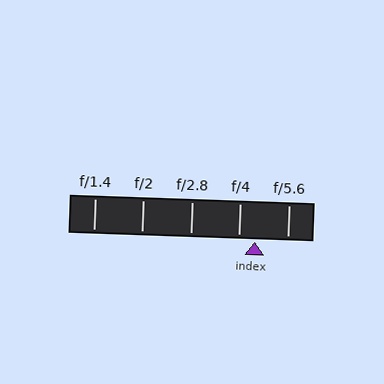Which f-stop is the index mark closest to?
The index mark is closest to f/4.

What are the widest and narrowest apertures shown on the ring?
The widest aperture shown is f/1.4 and the narrowest is f/5.6.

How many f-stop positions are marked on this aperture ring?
There are 5 f-stop positions marked.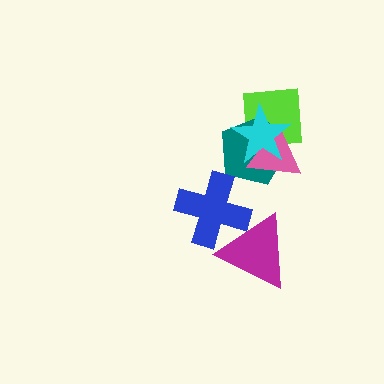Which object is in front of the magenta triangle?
The blue cross is in front of the magenta triangle.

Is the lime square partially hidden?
Yes, it is partially covered by another shape.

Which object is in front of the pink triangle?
The cyan star is in front of the pink triangle.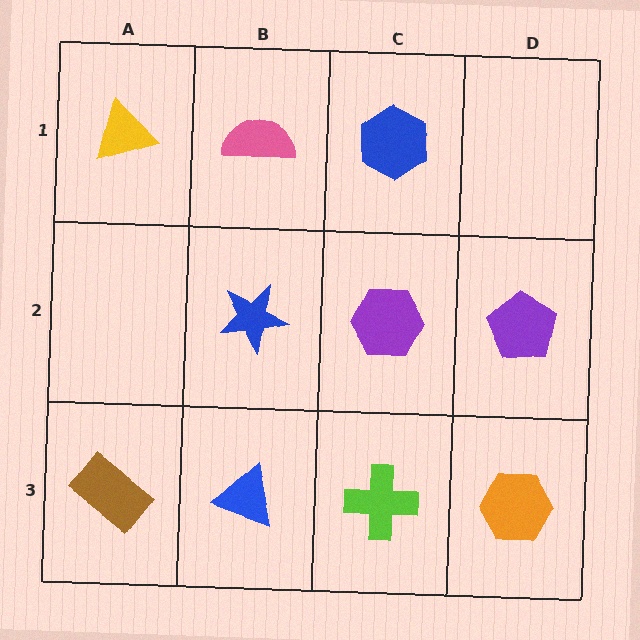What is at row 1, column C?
A blue hexagon.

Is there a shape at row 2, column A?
No, that cell is empty.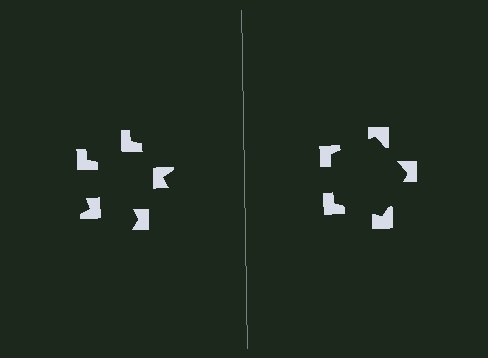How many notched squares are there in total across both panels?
10 — 5 on each side.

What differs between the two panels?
The notched squares are positioned identically on both sides; only the wedge orientations differ. On the right they align to a pentagon; on the left they are misaligned.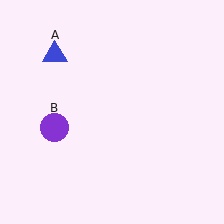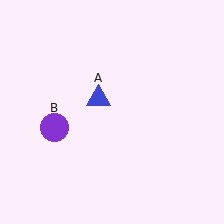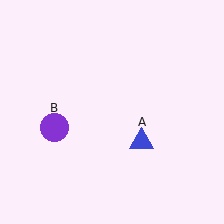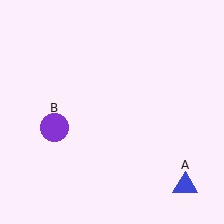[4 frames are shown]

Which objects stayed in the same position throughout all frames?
Purple circle (object B) remained stationary.